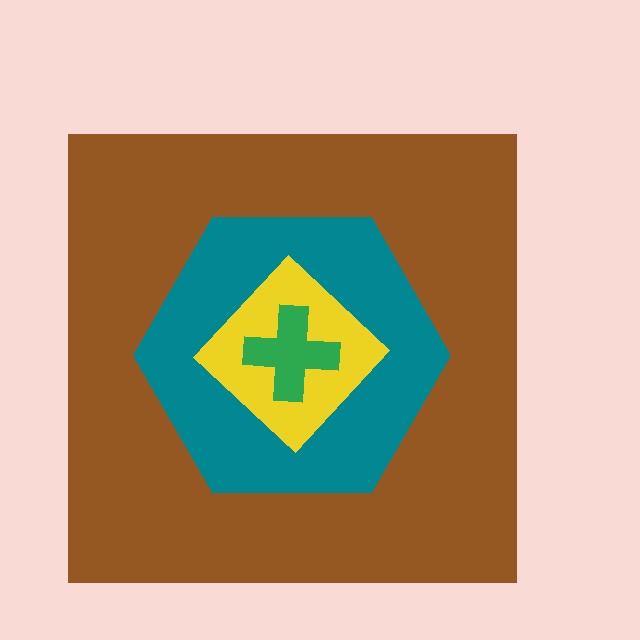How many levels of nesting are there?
4.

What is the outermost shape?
The brown square.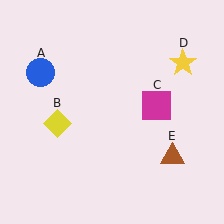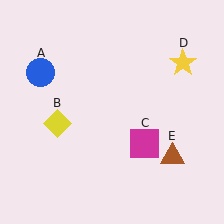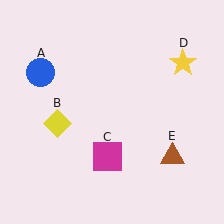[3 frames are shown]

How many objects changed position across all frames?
1 object changed position: magenta square (object C).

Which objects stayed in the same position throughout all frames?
Blue circle (object A) and yellow diamond (object B) and yellow star (object D) and brown triangle (object E) remained stationary.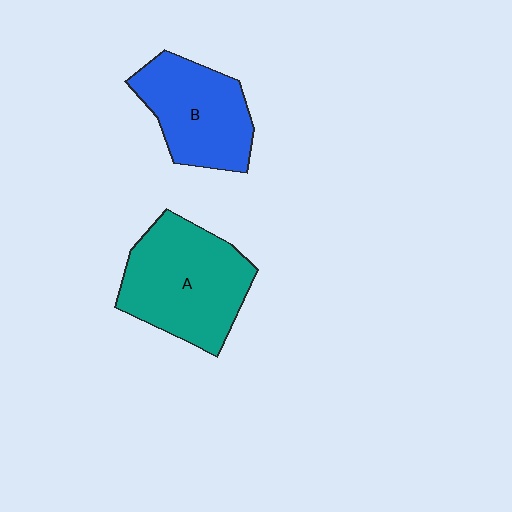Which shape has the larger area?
Shape A (teal).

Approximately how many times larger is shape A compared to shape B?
Approximately 1.3 times.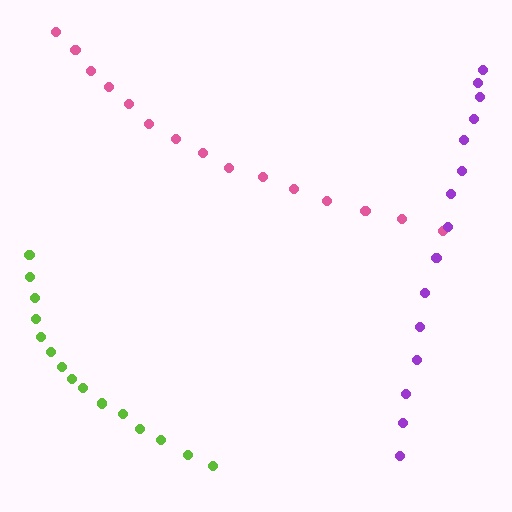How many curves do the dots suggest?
There are 3 distinct paths.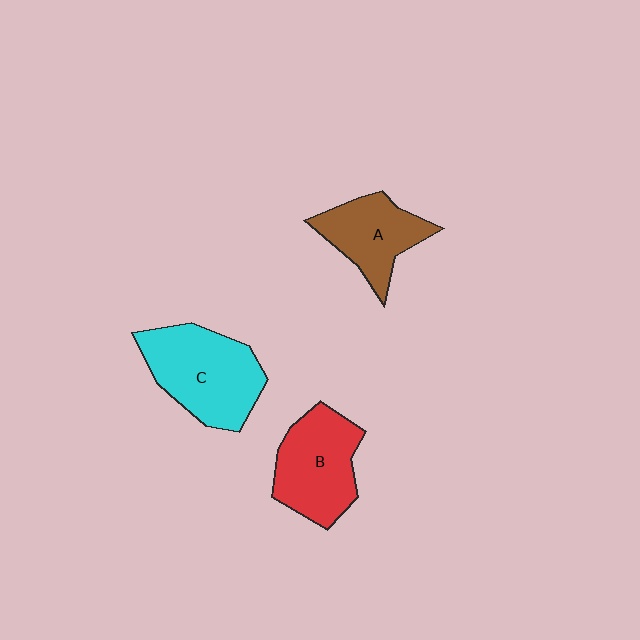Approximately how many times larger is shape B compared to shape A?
Approximately 1.2 times.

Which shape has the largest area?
Shape C (cyan).